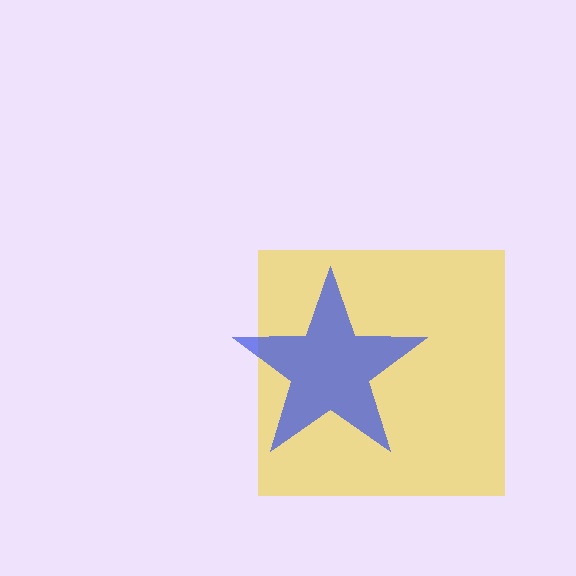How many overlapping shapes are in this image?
There are 2 overlapping shapes in the image.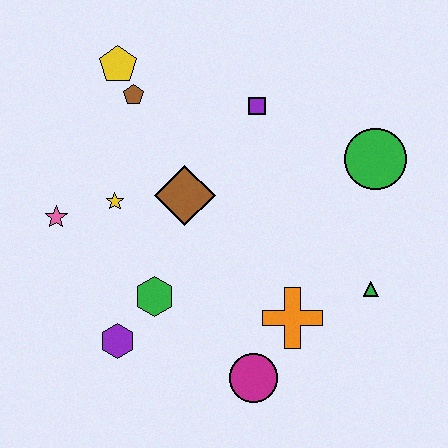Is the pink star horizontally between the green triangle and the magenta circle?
No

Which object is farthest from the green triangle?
The yellow pentagon is farthest from the green triangle.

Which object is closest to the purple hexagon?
The green hexagon is closest to the purple hexagon.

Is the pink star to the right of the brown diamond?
No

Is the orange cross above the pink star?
No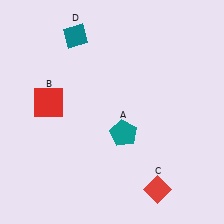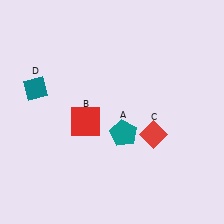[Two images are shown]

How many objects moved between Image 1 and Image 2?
3 objects moved between the two images.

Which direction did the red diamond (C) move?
The red diamond (C) moved up.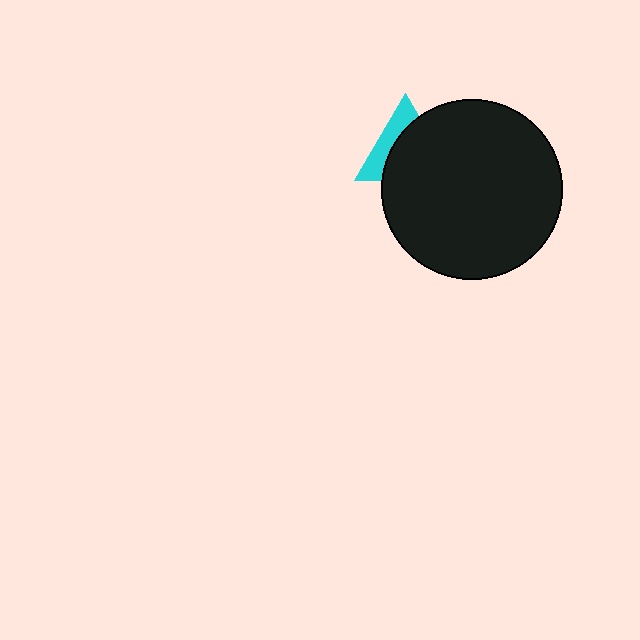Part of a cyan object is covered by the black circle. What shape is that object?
It is a triangle.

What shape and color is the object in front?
The object in front is a black circle.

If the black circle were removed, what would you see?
You would see the complete cyan triangle.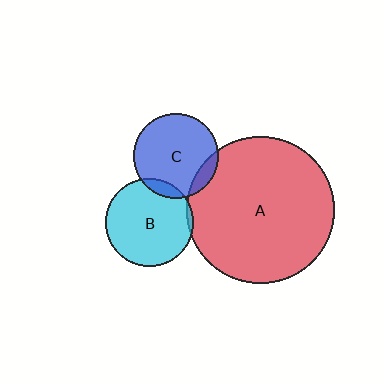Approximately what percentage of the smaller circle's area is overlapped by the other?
Approximately 10%.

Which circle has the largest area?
Circle A (red).